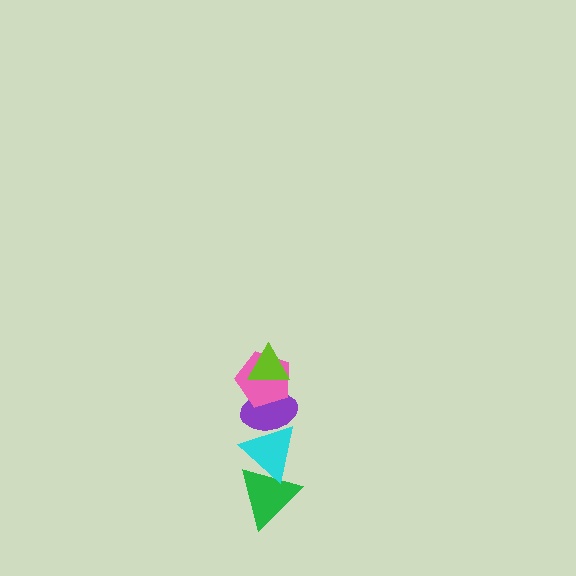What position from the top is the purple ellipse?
The purple ellipse is 3rd from the top.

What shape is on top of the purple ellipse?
The pink pentagon is on top of the purple ellipse.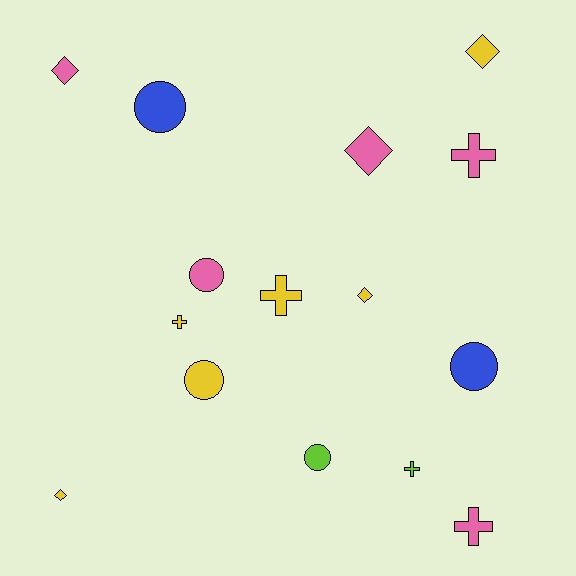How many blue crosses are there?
There are no blue crosses.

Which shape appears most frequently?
Circle, with 5 objects.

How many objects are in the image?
There are 15 objects.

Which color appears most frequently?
Yellow, with 6 objects.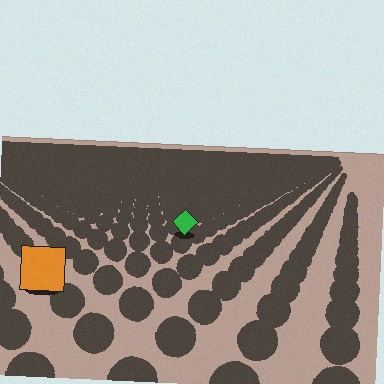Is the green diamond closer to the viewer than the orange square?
No. The orange square is closer — you can tell from the texture gradient: the ground texture is coarser near it.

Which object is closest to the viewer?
The orange square is closest. The texture marks near it are larger and more spread out.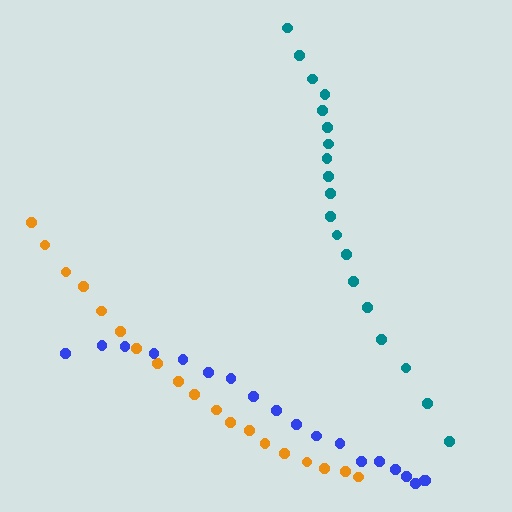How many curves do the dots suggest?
There are 3 distinct paths.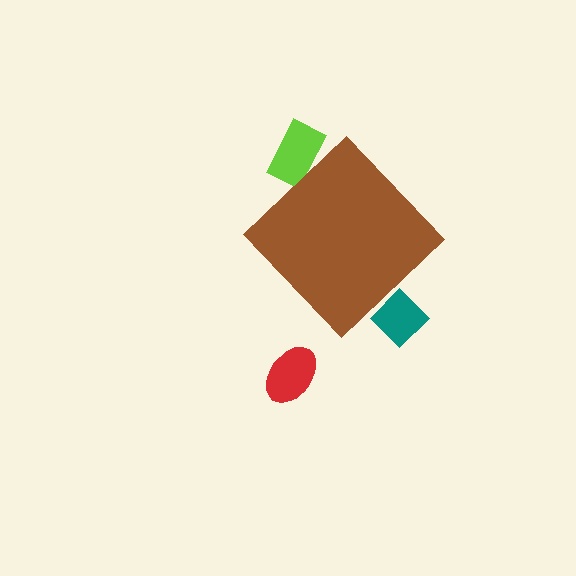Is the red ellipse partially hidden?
No, the red ellipse is fully visible.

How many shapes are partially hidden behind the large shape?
2 shapes are partially hidden.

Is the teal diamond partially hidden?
Yes, the teal diamond is partially hidden behind the brown diamond.